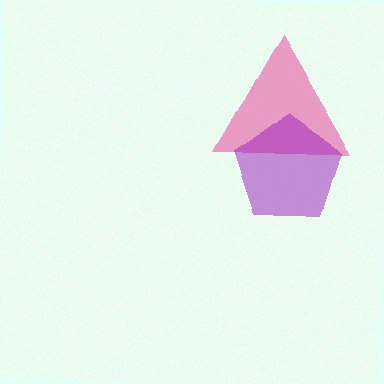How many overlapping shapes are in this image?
There are 2 overlapping shapes in the image.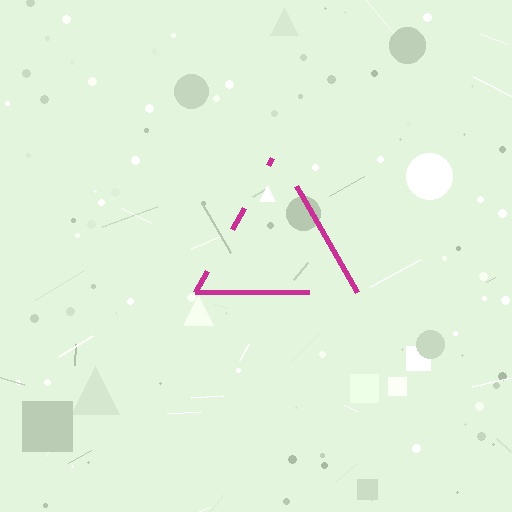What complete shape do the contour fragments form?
The contour fragments form a triangle.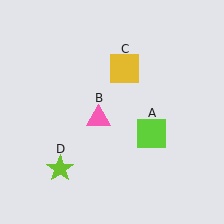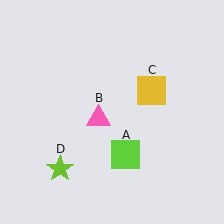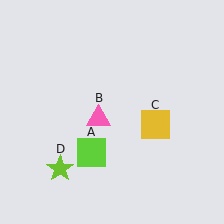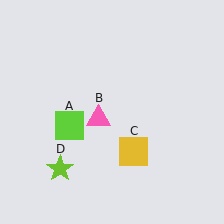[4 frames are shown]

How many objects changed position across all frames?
2 objects changed position: lime square (object A), yellow square (object C).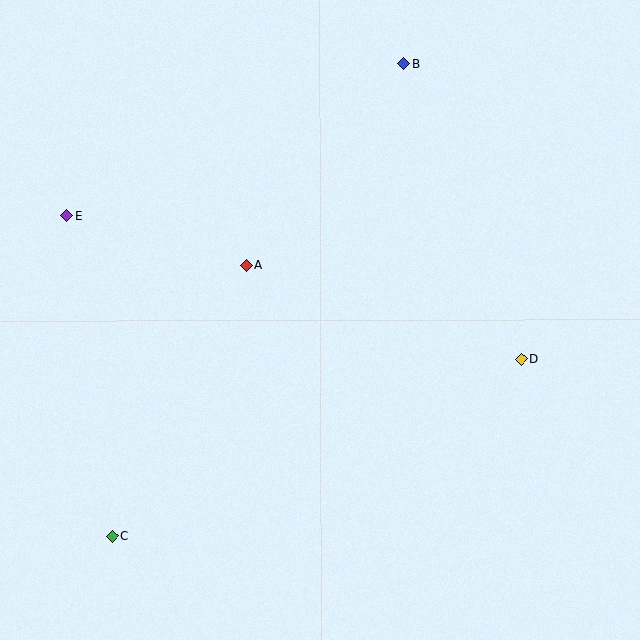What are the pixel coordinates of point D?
Point D is at (521, 359).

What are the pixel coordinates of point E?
Point E is at (67, 215).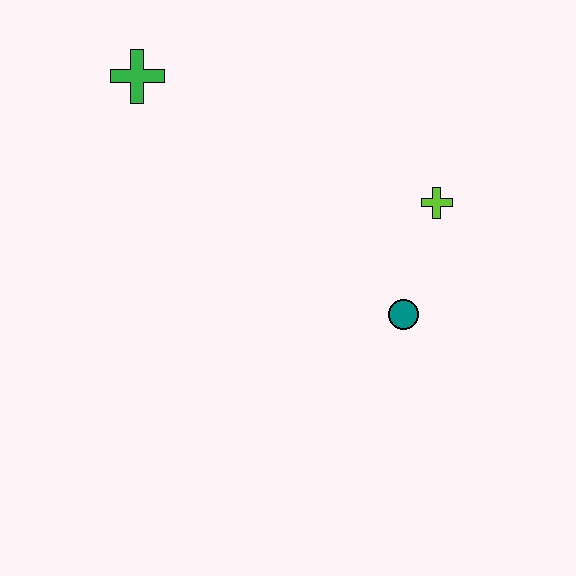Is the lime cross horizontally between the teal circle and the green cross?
No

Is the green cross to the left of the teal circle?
Yes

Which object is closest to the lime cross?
The teal circle is closest to the lime cross.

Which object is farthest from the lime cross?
The green cross is farthest from the lime cross.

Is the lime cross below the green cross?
Yes